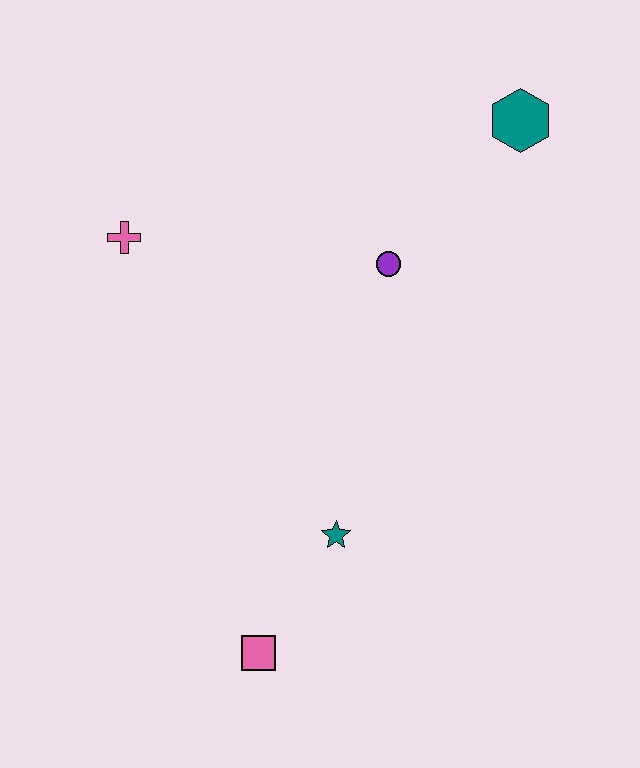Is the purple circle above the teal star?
Yes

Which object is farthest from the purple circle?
The pink square is farthest from the purple circle.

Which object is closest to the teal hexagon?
The purple circle is closest to the teal hexagon.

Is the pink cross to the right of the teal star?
No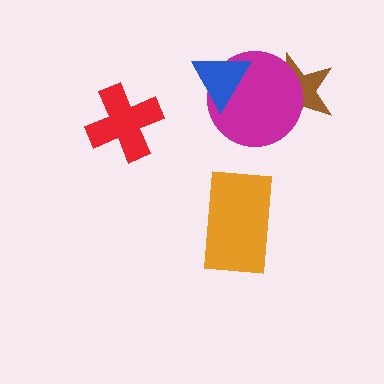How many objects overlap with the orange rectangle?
0 objects overlap with the orange rectangle.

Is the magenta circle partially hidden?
Yes, it is partially covered by another shape.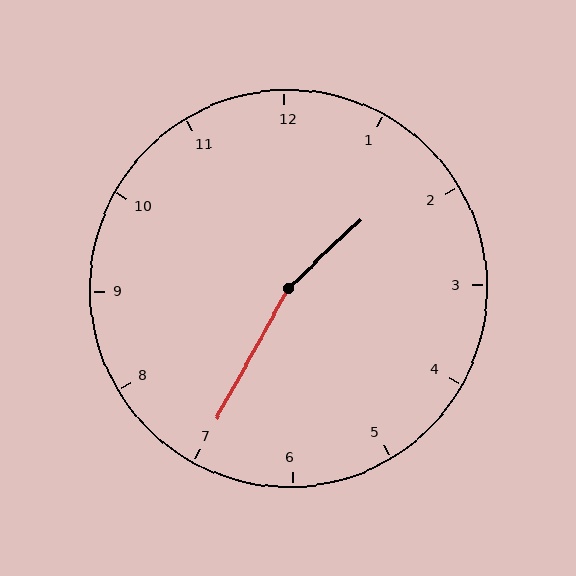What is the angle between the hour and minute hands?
Approximately 162 degrees.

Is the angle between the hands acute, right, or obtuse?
It is obtuse.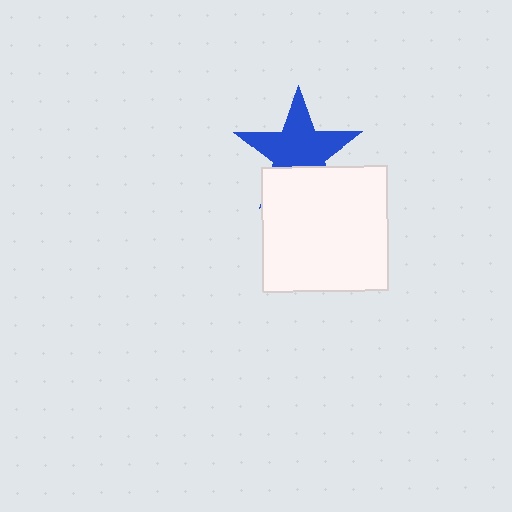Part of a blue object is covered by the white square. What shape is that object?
It is a star.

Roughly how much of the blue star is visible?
Most of it is visible (roughly 69%).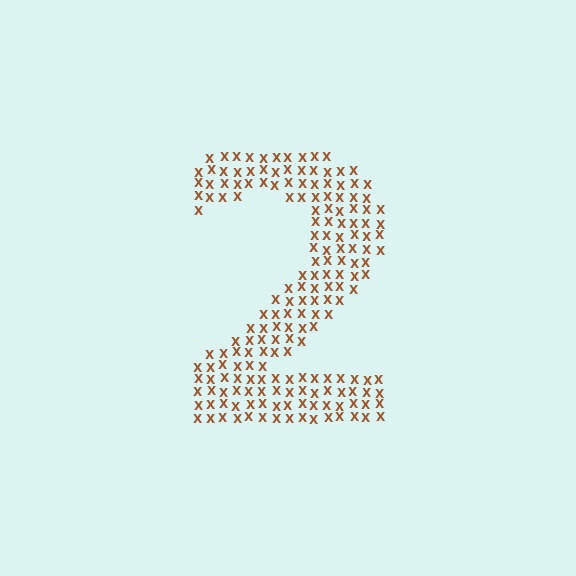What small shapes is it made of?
It is made of small letter X's.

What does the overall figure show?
The overall figure shows the digit 2.